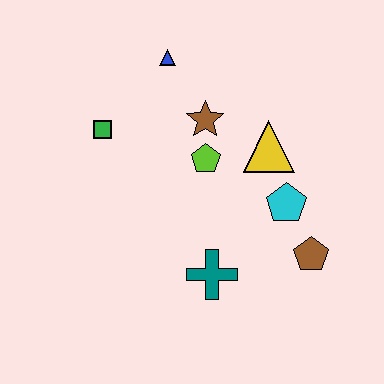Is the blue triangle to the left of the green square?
No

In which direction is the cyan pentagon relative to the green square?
The cyan pentagon is to the right of the green square.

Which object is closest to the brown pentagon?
The cyan pentagon is closest to the brown pentagon.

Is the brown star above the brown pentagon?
Yes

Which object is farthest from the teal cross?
The blue triangle is farthest from the teal cross.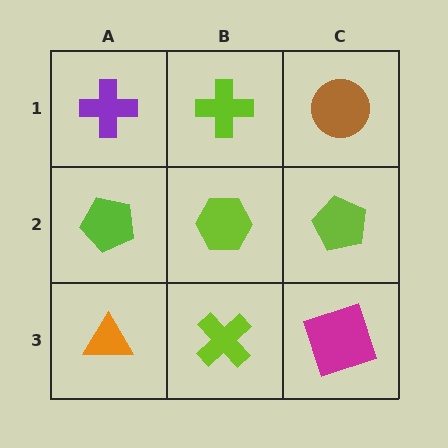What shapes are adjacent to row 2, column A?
A purple cross (row 1, column A), an orange triangle (row 3, column A), a lime hexagon (row 2, column B).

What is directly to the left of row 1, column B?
A purple cross.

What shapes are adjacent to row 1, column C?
A lime pentagon (row 2, column C), a lime cross (row 1, column B).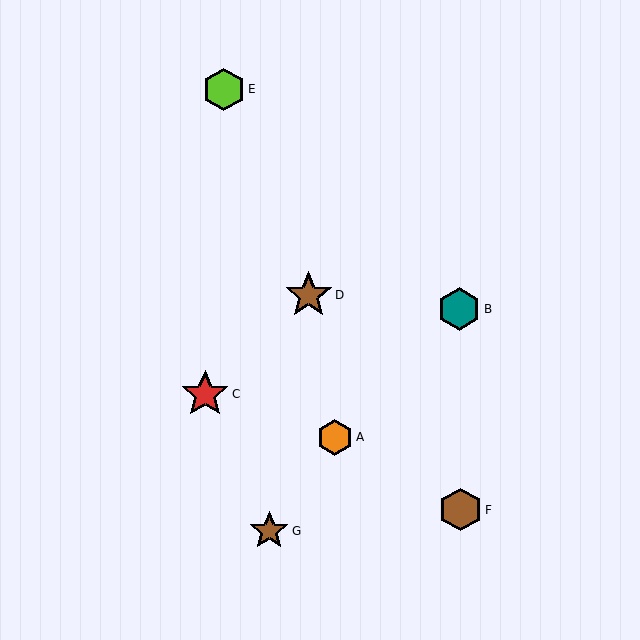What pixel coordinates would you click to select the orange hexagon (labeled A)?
Click at (335, 437) to select the orange hexagon A.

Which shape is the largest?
The red star (labeled C) is the largest.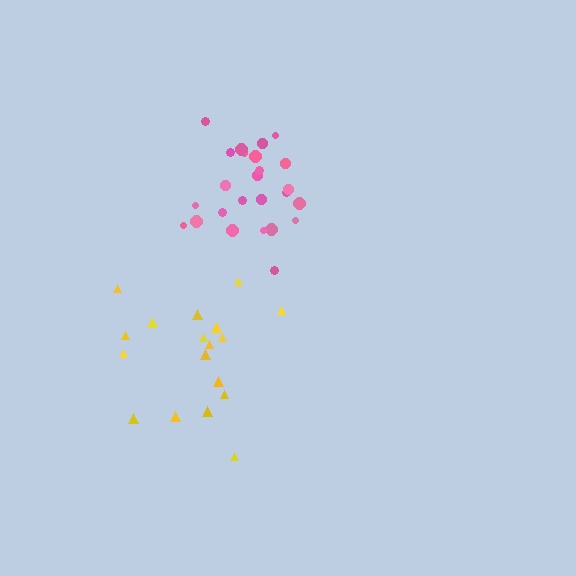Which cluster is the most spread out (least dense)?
Yellow.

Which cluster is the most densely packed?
Pink.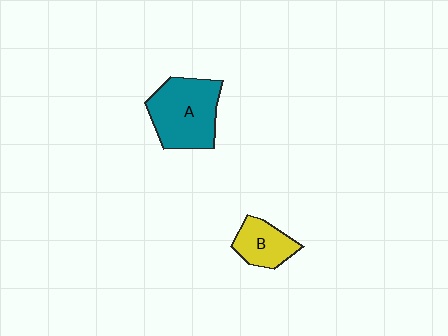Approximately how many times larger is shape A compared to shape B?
Approximately 1.9 times.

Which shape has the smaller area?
Shape B (yellow).